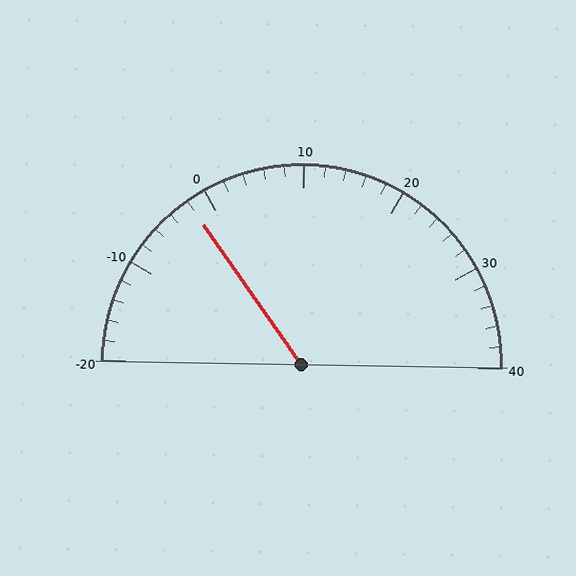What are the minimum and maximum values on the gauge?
The gauge ranges from -20 to 40.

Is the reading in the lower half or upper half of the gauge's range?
The reading is in the lower half of the range (-20 to 40).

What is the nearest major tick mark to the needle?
The nearest major tick mark is 0.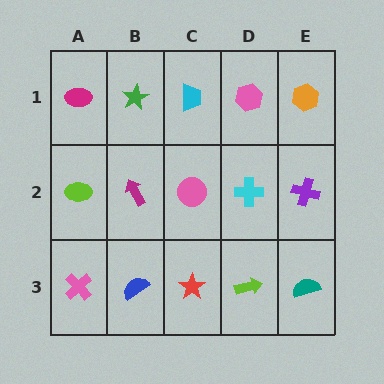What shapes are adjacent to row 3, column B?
A magenta arrow (row 2, column B), a pink cross (row 3, column A), a red star (row 3, column C).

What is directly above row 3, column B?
A magenta arrow.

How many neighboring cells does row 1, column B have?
3.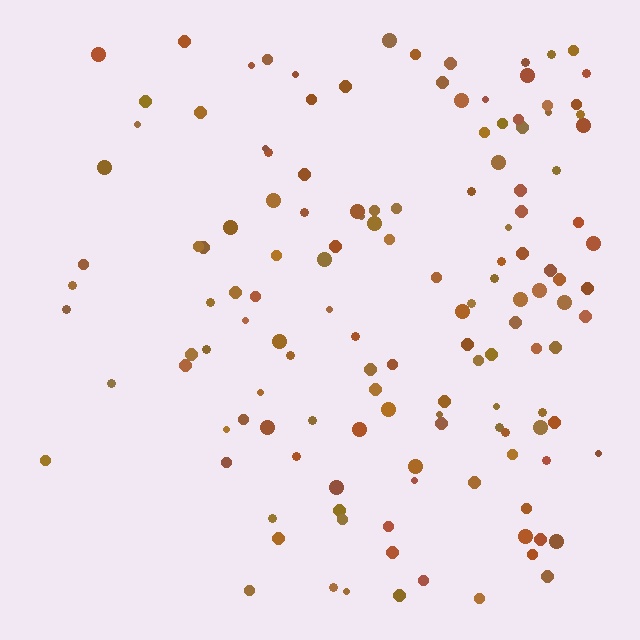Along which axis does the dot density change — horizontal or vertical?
Horizontal.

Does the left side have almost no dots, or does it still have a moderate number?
Still a moderate number, just noticeably fewer than the right.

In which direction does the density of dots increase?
From left to right, with the right side densest.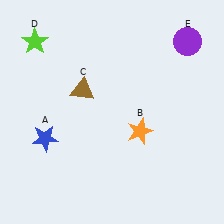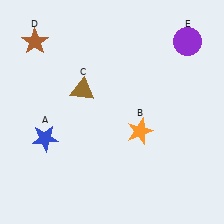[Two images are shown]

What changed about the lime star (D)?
In Image 1, D is lime. In Image 2, it changed to brown.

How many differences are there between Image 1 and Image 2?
There is 1 difference between the two images.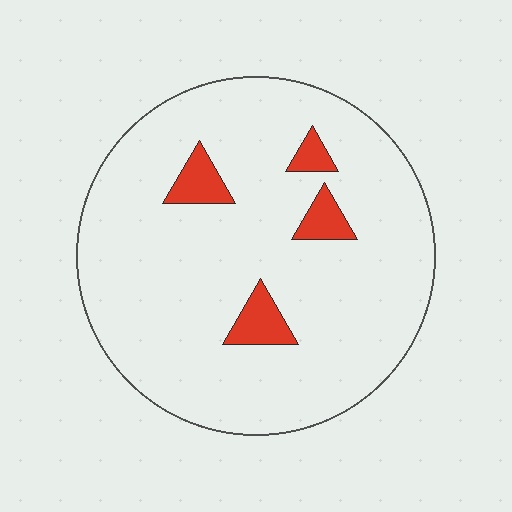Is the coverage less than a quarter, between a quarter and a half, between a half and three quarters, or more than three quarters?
Less than a quarter.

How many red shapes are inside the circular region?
4.